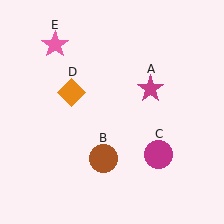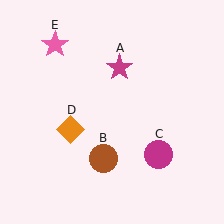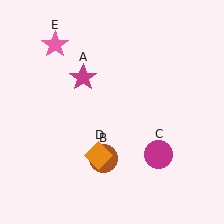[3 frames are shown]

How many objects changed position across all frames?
2 objects changed position: magenta star (object A), orange diamond (object D).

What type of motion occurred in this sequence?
The magenta star (object A), orange diamond (object D) rotated counterclockwise around the center of the scene.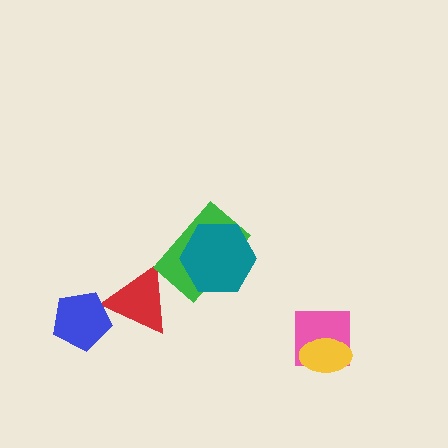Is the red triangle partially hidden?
Yes, it is partially covered by another shape.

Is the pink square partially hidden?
Yes, it is partially covered by another shape.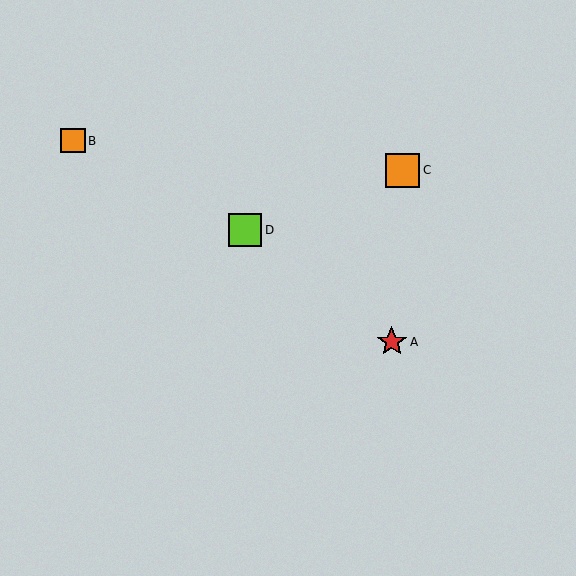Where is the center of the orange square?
The center of the orange square is at (73, 141).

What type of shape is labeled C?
Shape C is an orange square.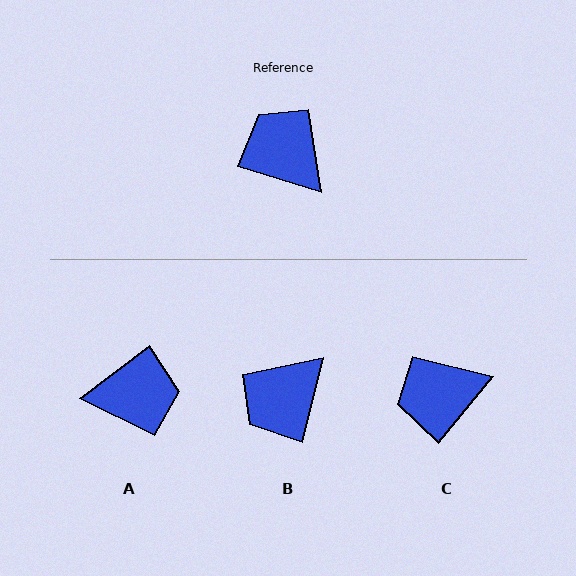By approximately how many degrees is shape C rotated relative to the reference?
Approximately 68 degrees counter-clockwise.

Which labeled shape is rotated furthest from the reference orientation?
A, about 125 degrees away.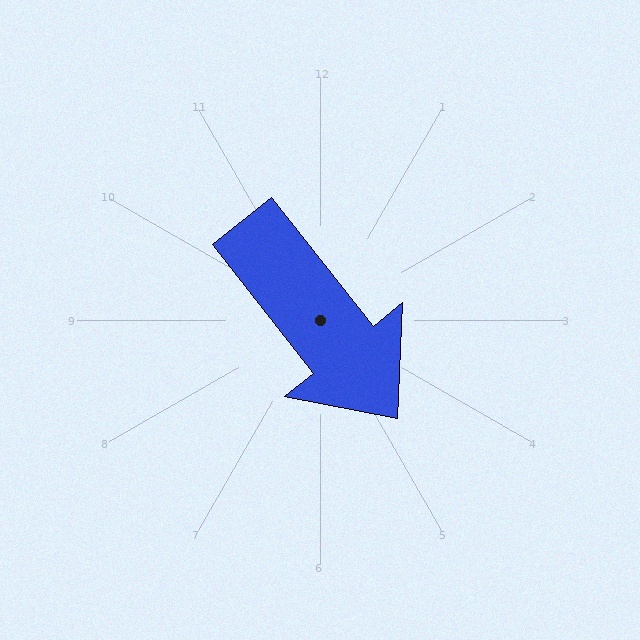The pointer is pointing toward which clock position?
Roughly 5 o'clock.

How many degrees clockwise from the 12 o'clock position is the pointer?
Approximately 142 degrees.